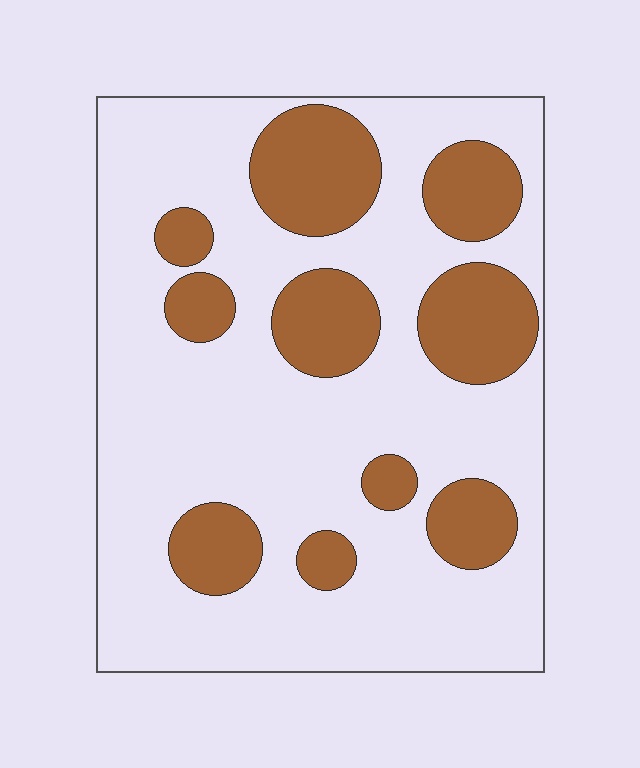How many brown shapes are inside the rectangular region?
10.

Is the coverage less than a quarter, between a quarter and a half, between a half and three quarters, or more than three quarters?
Between a quarter and a half.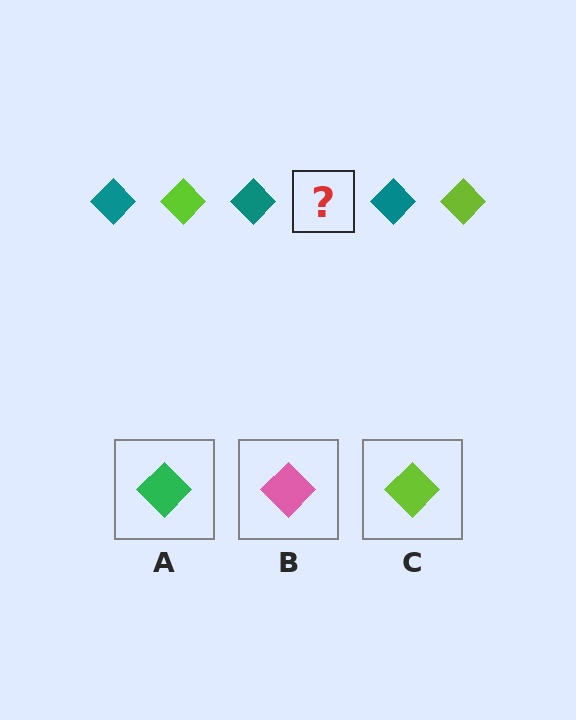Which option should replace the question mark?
Option C.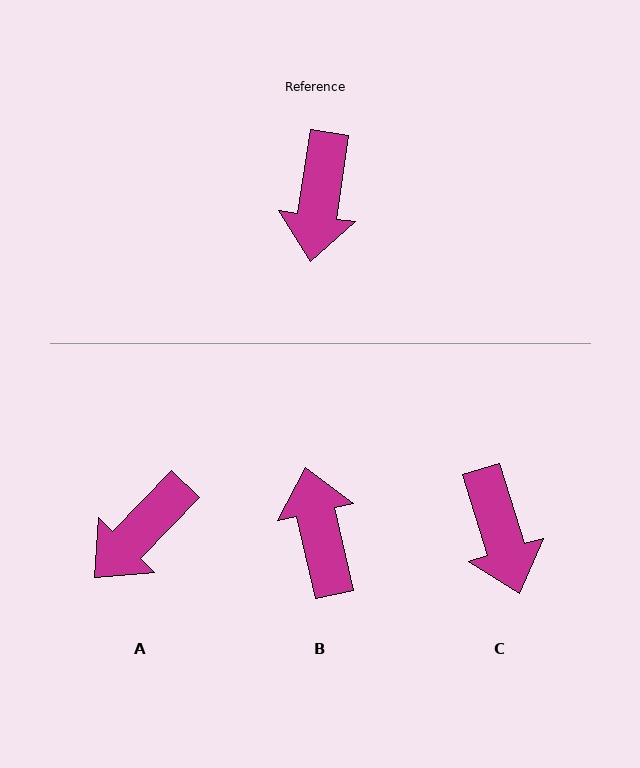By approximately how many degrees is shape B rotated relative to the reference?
Approximately 159 degrees clockwise.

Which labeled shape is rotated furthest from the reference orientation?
B, about 159 degrees away.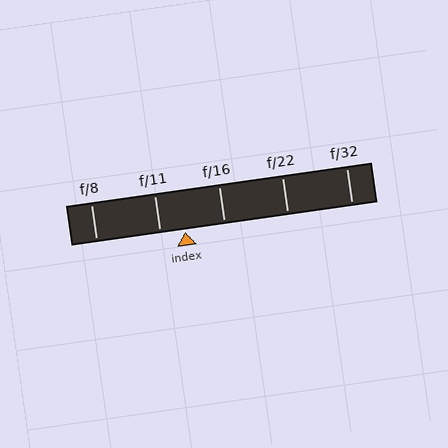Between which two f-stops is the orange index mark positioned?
The index mark is between f/11 and f/16.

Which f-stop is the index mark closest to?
The index mark is closest to f/11.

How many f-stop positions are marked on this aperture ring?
There are 5 f-stop positions marked.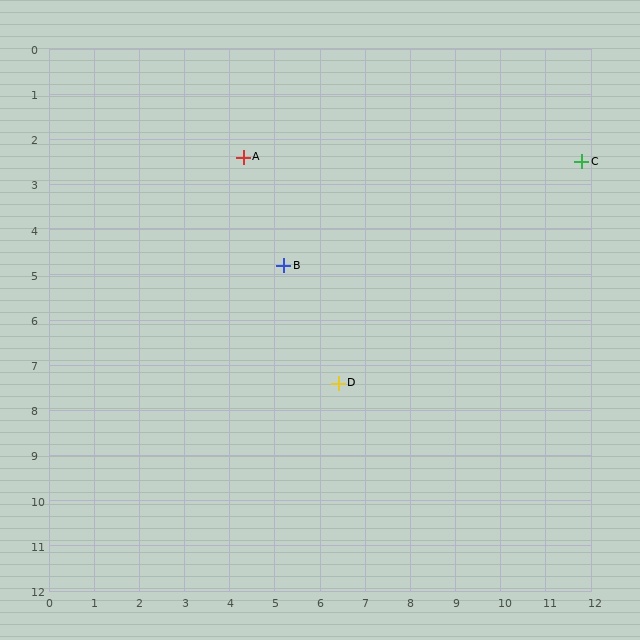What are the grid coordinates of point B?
Point B is at approximately (5.2, 4.8).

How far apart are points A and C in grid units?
Points A and C are about 7.5 grid units apart.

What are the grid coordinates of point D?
Point D is at approximately (6.4, 7.4).